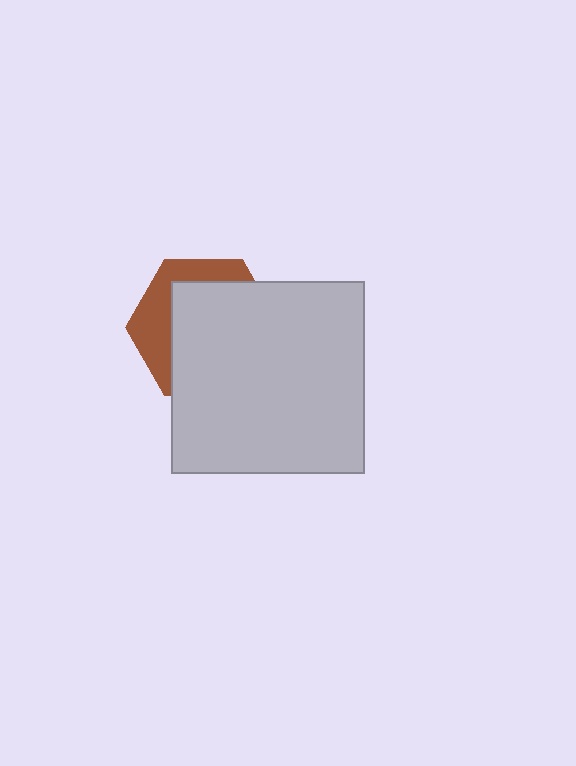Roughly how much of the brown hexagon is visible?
A small part of it is visible (roughly 34%).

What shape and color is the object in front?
The object in front is a light gray square.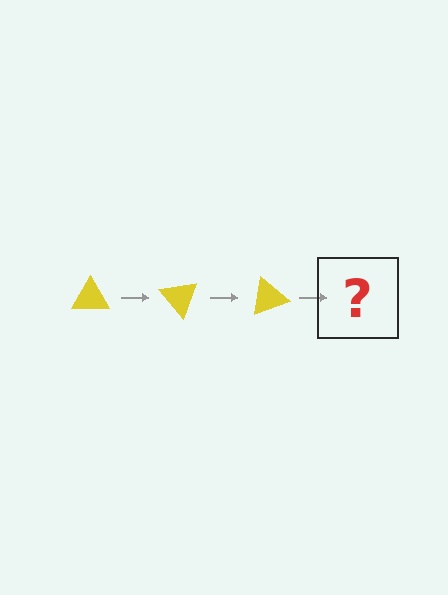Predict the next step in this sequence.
The next step is a yellow triangle rotated 150 degrees.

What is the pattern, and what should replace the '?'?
The pattern is that the triangle rotates 50 degrees each step. The '?' should be a yellow triangle rotated 150 degrees.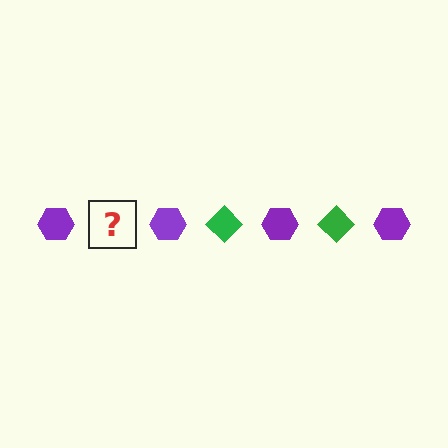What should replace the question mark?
The question mark should be replaced with a green diamond.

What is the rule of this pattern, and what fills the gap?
The rule is that the pattern alternates between purple hexagon and green diamond. The gap should be filled with a green diamond.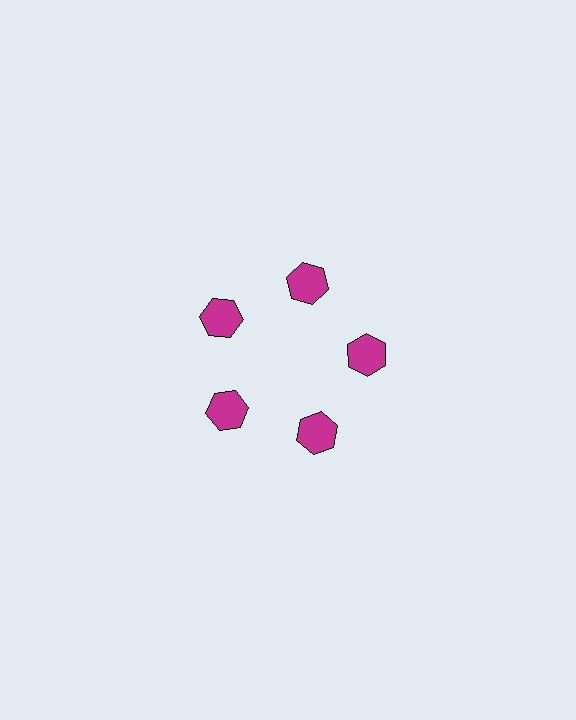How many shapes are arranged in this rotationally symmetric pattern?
There are 5 shapes, arranged in 5 groups of 1.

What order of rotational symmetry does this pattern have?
This pattern has 5-fold rotational symmetry.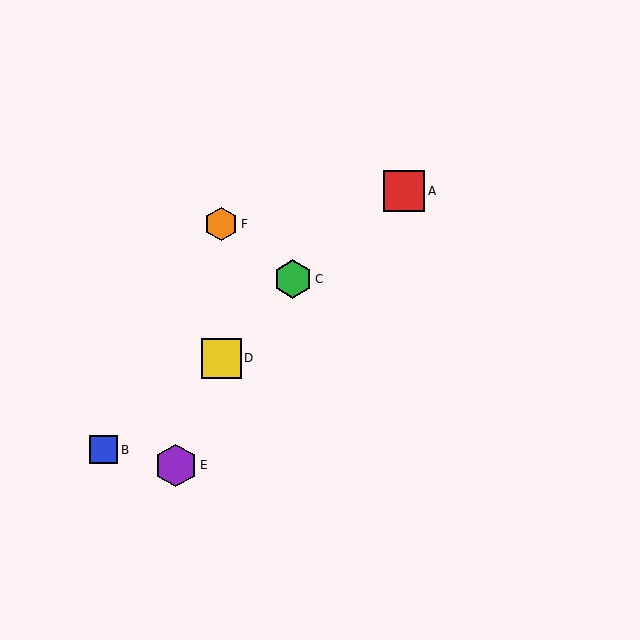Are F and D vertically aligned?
Yes, both are at x≈221.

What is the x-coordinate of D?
Object D is at x≈221.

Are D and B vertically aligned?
No, D is at x≈221 and B is at x≈104.